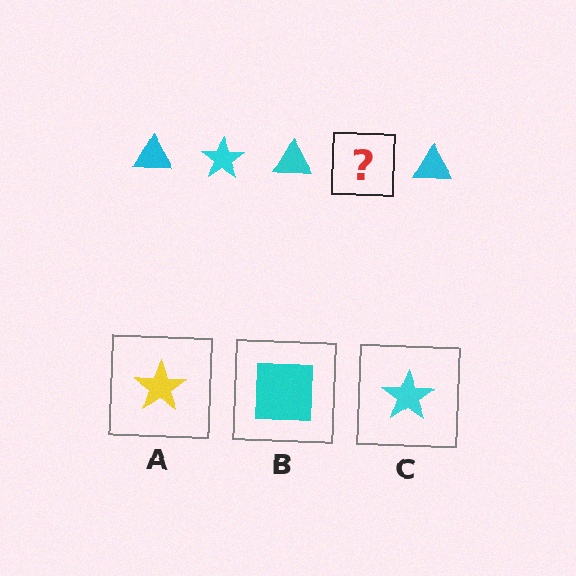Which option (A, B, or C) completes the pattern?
C.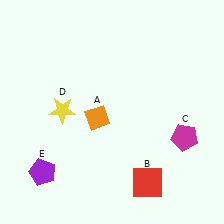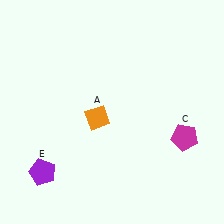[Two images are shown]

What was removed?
The yellow star (D), the red square (B) were removed in Image 2.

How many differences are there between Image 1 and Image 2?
There are 2 differences between the two images.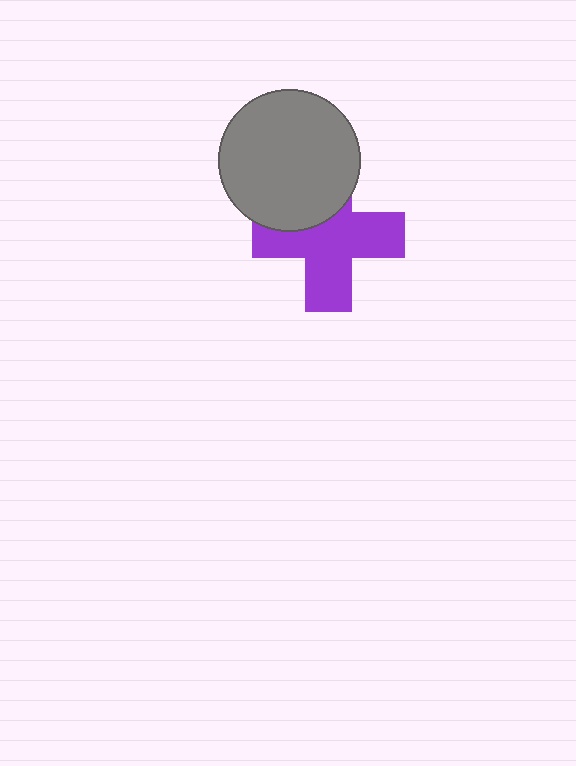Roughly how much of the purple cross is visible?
Most of it is visible (roughly 69%).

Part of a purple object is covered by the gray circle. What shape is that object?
It is a cross.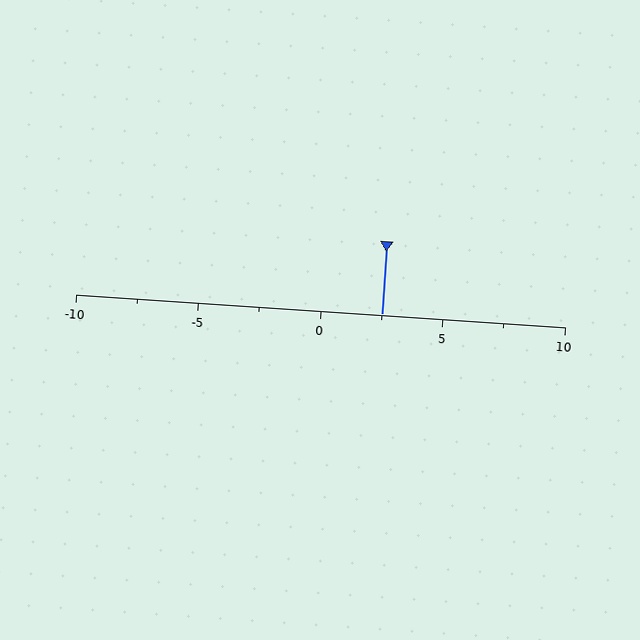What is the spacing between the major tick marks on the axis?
The major ticks are spaced 5 apart.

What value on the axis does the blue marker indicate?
The marker indicates approximately 2.5.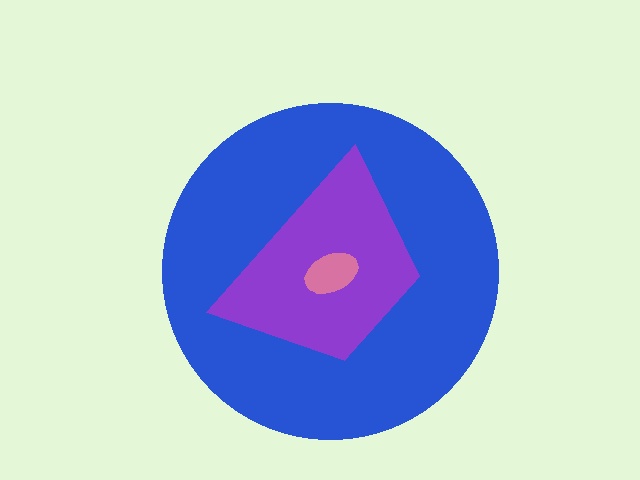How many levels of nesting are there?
3.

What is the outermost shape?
The blue circle.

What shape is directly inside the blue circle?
The purple trapezoid.